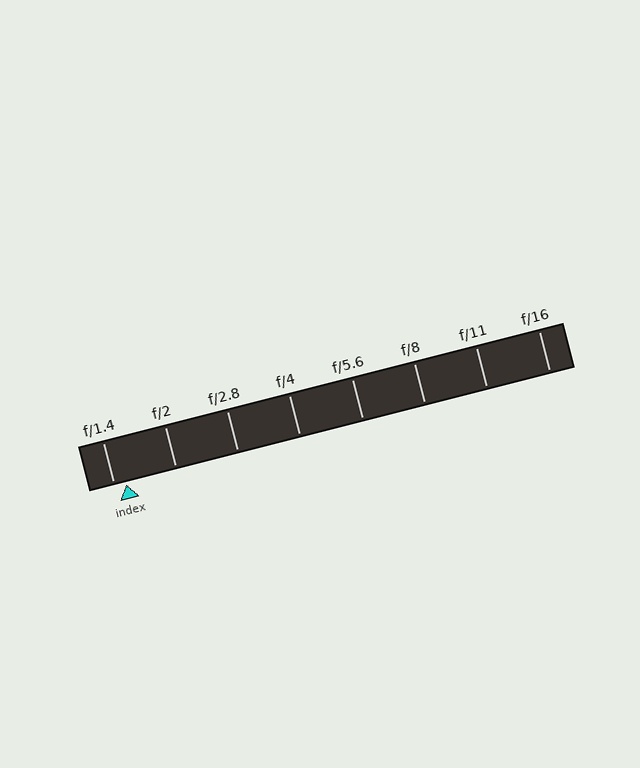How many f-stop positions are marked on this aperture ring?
There are 8 f-stop positions marked.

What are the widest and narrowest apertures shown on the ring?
The widest aperture shown is f/1.4 and the narrowest is f/16.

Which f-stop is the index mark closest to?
The index mark is closest to f/1.4.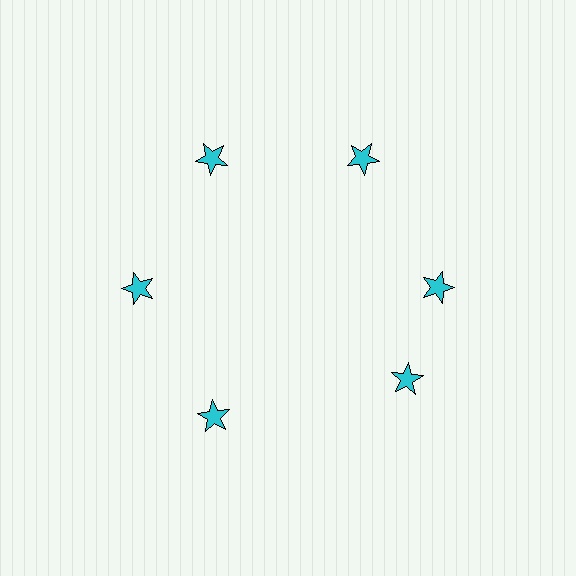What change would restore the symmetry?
The symmetry would be restored by rotating it back into even spacing with its neighbors so that all 6 stars sit at equal angles and equal distance from the center.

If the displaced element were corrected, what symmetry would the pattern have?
It would have 6-fold rotational symmetry — the pattern would map onto itself every 60 degrees.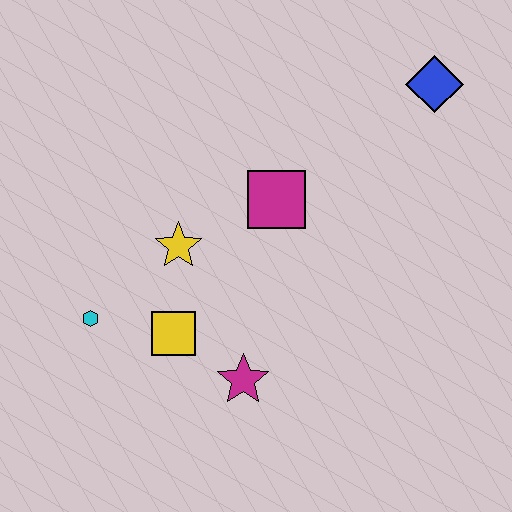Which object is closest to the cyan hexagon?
The yellow square is closest to the cyan hexagon.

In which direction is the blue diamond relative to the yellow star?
The blue diamond is to the right of the yellow star.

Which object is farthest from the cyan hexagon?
The blue diamond is farthest from the cyan hexagon.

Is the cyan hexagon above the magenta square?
No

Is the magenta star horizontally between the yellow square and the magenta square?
Yes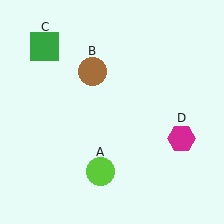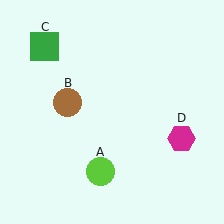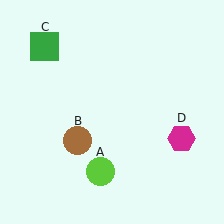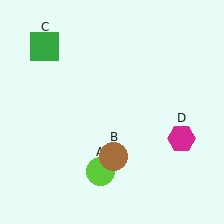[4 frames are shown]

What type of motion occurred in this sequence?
The brown circle (object B) rotated counterclockwise around the center of the scene.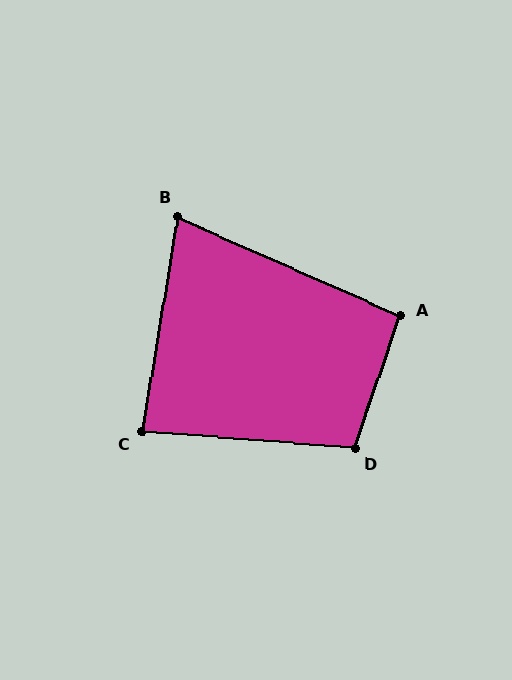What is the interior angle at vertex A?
Approximately 95 degrees (approximately right).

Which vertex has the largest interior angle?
D, at approximately 104 degrees.